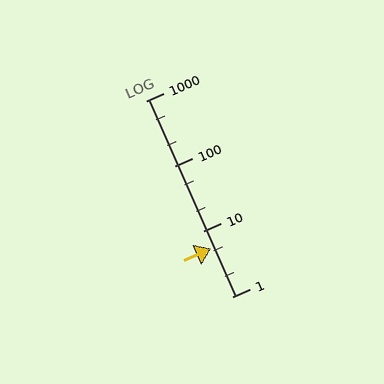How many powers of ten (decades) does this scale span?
The scale spans 3 decades, from 1 to 1000.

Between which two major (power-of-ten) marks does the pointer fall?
The pointer is between 1 and 10.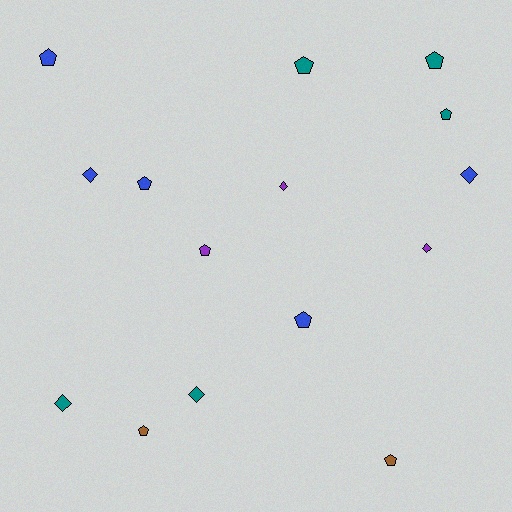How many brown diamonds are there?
There are no brown diamonds.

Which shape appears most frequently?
Pentagon, with 9 objects.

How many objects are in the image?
There are 15 objects.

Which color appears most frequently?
Teal, with 5 objects.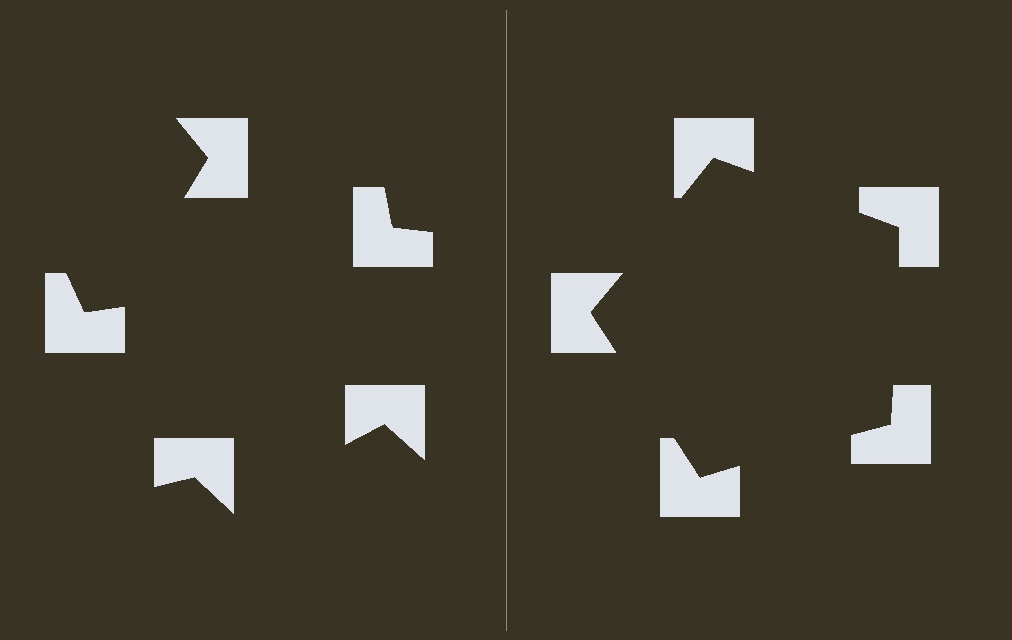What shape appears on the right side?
An illusory pentagon.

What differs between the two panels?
The notched squares are positioned identically on both sides; only the wedge orientations differ. On the right they align to a pentagon; on the left they are misaligned.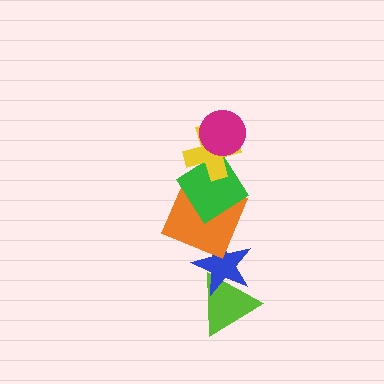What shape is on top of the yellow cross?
The magenta circle is on top of the yellow cross.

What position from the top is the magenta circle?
The magenta circle is 1st from the top.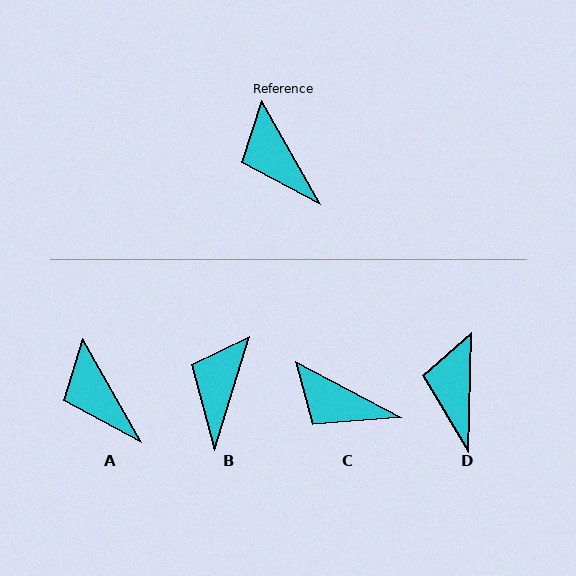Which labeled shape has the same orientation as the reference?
A.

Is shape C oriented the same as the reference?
No, it is off by about 33 degrees.